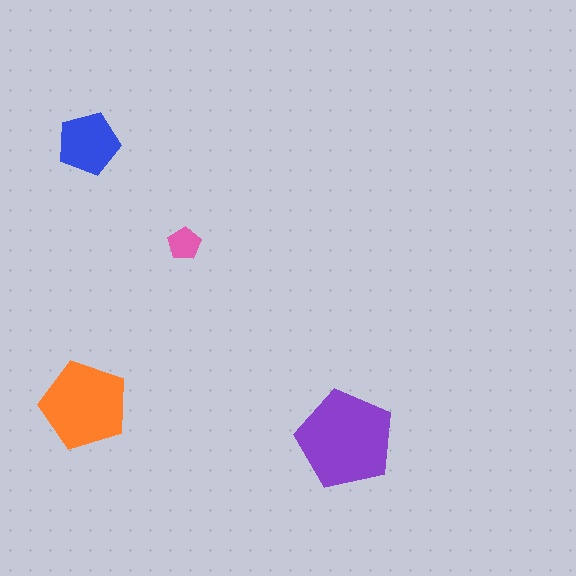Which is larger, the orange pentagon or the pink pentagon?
The orange one.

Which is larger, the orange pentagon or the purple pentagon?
The purple one.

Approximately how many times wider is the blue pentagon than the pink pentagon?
About 2 times wider.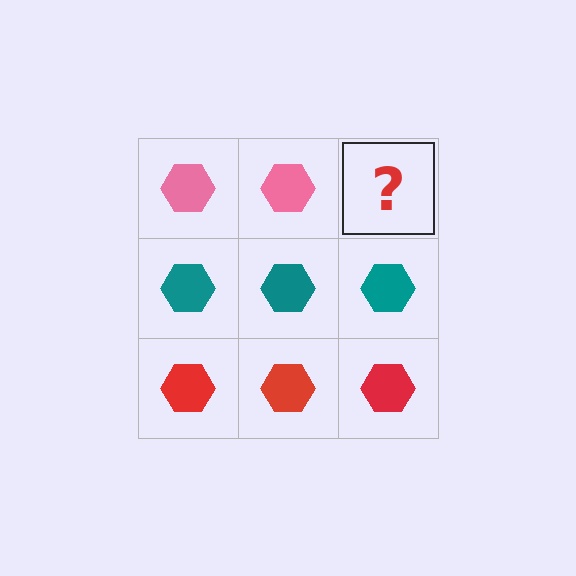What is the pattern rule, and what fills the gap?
The rule is that each row has a consistent color. The gap should be filled with a pink hexagon.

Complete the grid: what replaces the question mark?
The question mark should be replaced with a pink hexagon.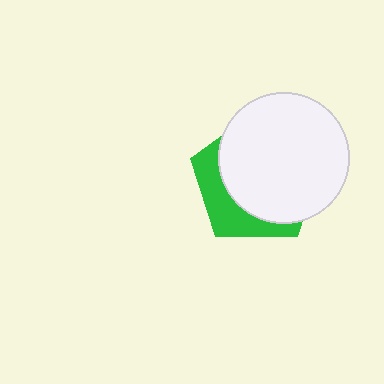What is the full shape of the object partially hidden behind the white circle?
The partially hidden object is a green pentagon.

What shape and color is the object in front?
The object in front is a white circle.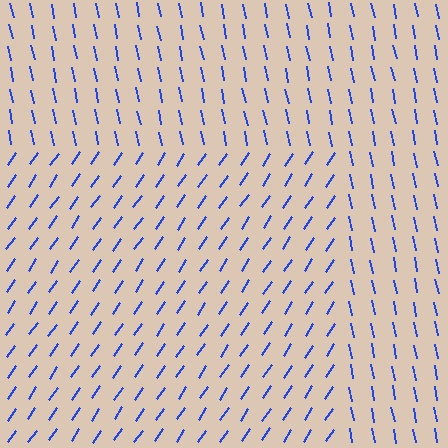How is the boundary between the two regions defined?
The boundary is defined purely by a change in line orientation (approximately 45 degrees difference). All lines are the same color and thickness.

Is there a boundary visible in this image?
Yes, there is a texture boundary formed by a change in line orientation.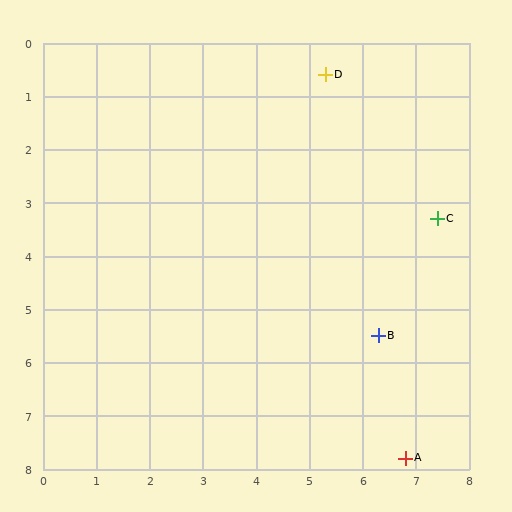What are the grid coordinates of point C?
Point C is at approximately (7.4, 3.3).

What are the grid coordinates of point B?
Point B is at approximately (6.3, 5.5).